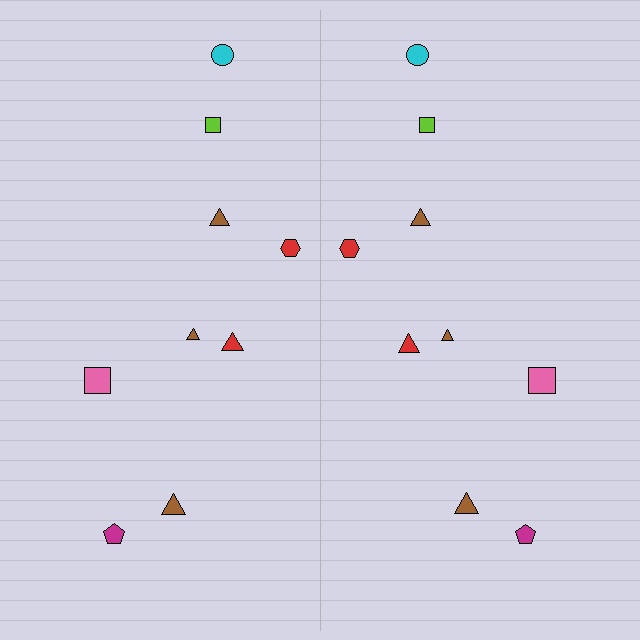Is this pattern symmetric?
Yes, this pattern has bilateral (reflection) symmetry.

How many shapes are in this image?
There are 18 shapes in this image.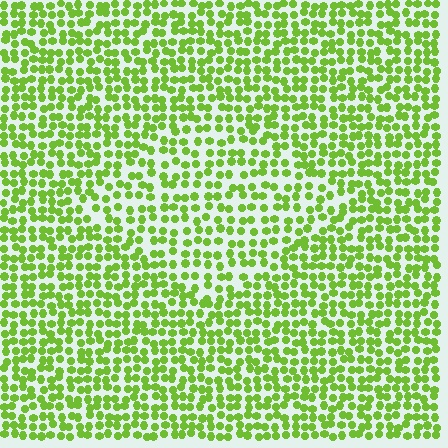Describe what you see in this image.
The image contains small lime elements arranged at two different densities. A diamond-shaped region is visible where the elements are less densely packed than the surrounding area.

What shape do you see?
I see a diamond.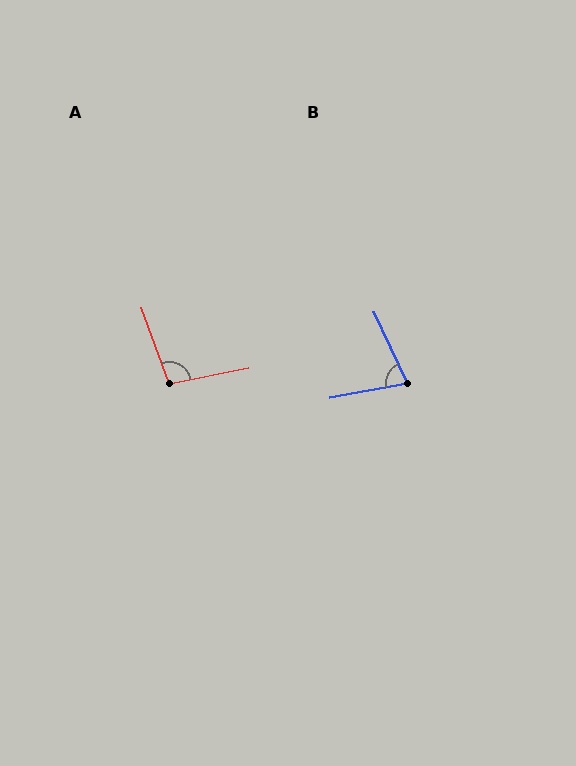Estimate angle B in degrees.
Approximately 75 degrees.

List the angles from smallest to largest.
B (75°), A (99°).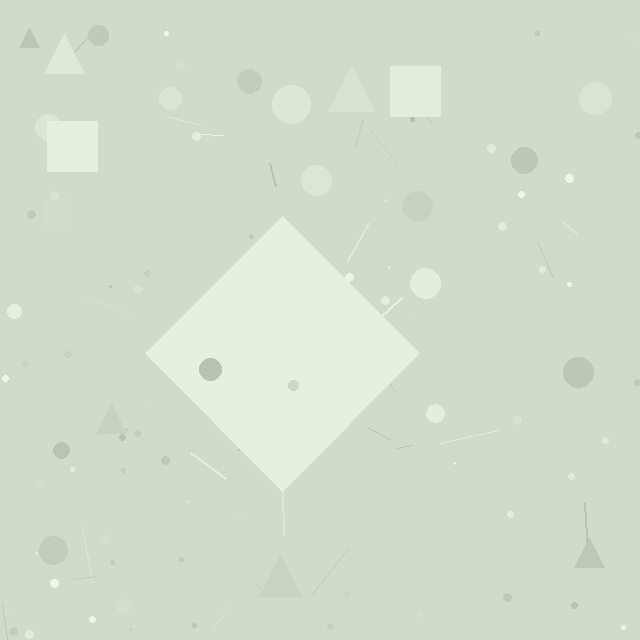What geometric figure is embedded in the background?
A diamond is embedded in the background.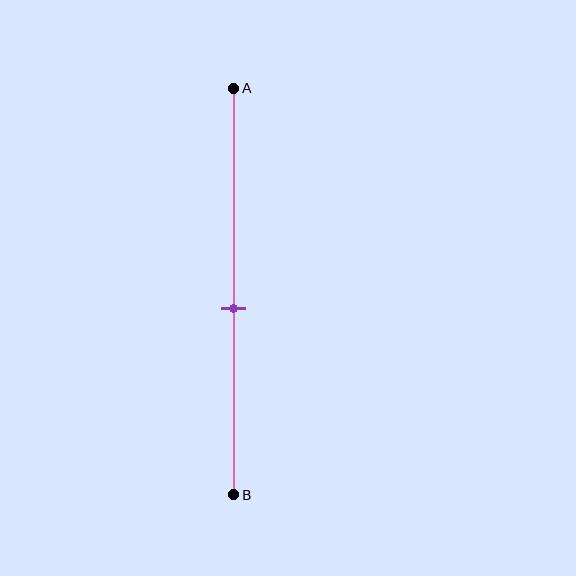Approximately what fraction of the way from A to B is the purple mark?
The purple mark is approximately 55% of the way from A to B.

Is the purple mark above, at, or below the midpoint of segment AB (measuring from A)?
The purple mark is below the midpoint of segment AB.